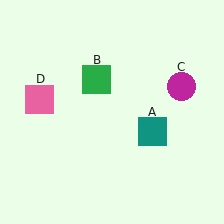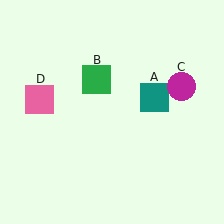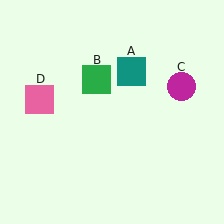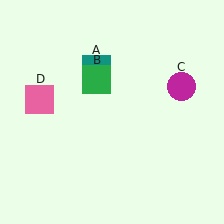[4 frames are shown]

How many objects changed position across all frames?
1 object changed position: teal square (object A).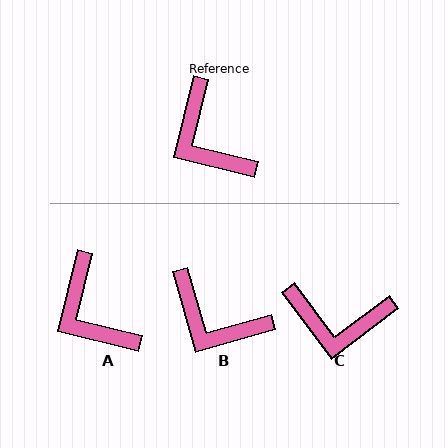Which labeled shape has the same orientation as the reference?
A.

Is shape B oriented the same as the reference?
No, it is off by about 30 degrees.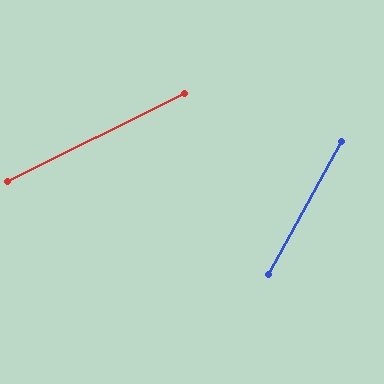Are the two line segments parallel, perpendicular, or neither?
Neither parallel nor perpendicular — they differ by about 35°.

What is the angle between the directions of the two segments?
Approximately 35 degrees.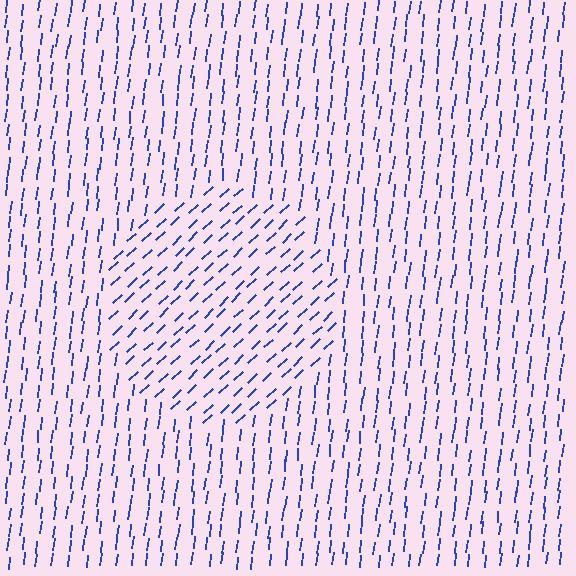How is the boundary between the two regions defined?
The boundary is defined purely by a change in line orientation (approximately 40 degrees difference). All lines are the same color and thickness.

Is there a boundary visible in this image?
Yes, there is a texture boundary formed by a change in line orientation.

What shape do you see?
I see a circle.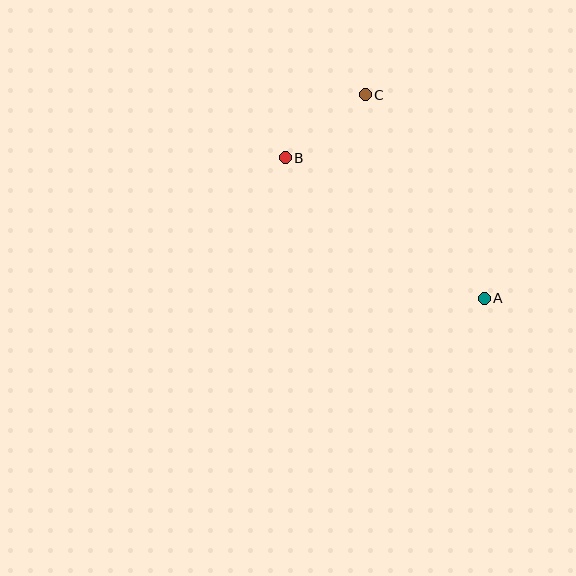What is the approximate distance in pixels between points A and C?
The distance between A and C is approximately 236 pixels.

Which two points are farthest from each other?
Points A and B are farthest from each other.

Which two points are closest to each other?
Points B and C are closest to each other.